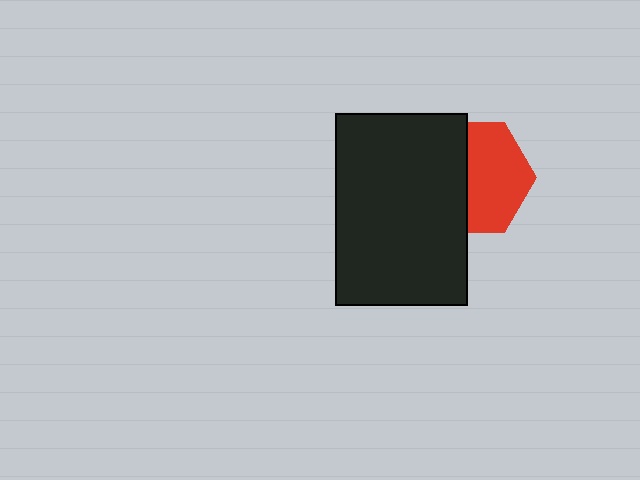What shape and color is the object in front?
The object in front is a black rectangle.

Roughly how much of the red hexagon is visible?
About half of it is visible (roughly 56%).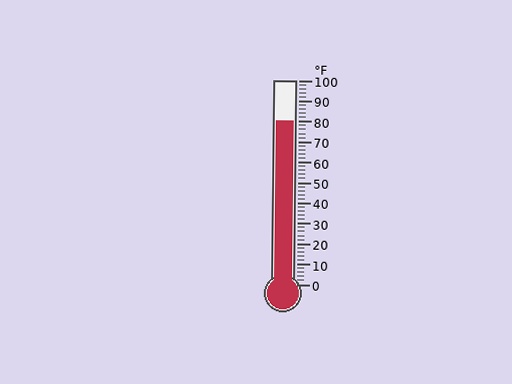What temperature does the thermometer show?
The thermometer shows approximately 80°F.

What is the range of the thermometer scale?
The thermometer scale ranges from 0°F to 100°F.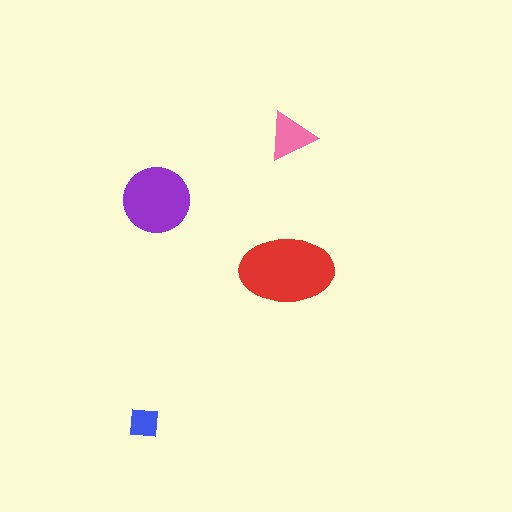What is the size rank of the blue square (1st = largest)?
4th.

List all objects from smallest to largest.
The blue square, the pink triangle, the purple circle, the red ellipse.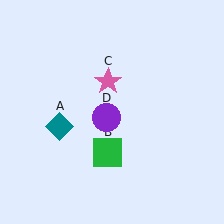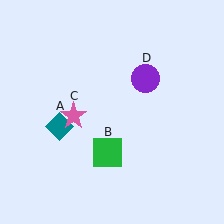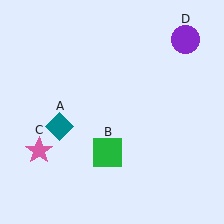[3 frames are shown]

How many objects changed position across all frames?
2 objects changed position: pink star (object C), purple circle (object D).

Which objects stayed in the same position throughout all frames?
Teal diamond (object A) and green square (object B) remained stationary.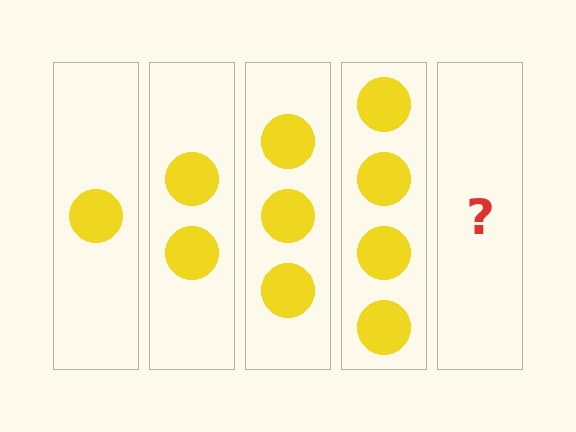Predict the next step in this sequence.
The next step is 5 circles.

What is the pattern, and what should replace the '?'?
The pattern is that each step adds one more circle. The '?' should be 5 circles.